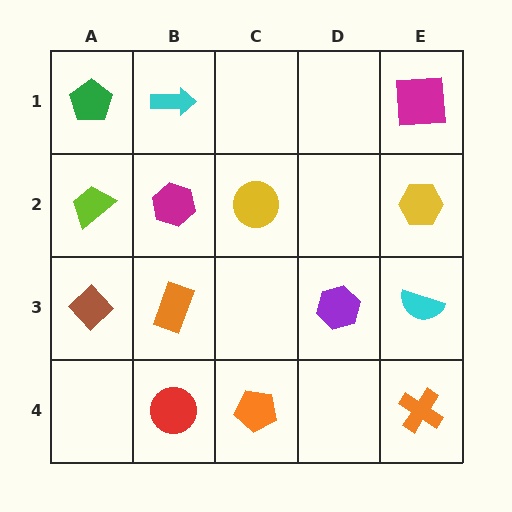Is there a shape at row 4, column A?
No, that cell is empty.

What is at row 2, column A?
A lime trapezoid.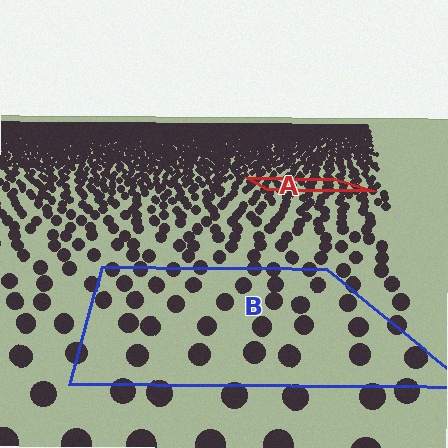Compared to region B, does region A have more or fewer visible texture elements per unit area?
Region A has more texture elements per unit area — they are packed more densely because it is farther away.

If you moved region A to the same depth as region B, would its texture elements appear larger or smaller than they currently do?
They would appear larger. At a closer depth, the same texture elements are projected at a bigger on-screen size.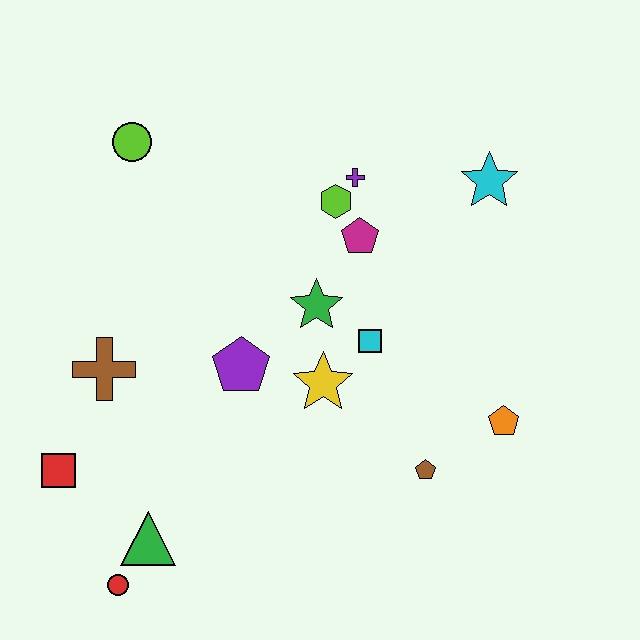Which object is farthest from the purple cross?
The red circle is farthest from the purple cross.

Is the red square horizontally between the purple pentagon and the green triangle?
No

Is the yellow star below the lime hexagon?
Yes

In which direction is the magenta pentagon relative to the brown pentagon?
The magenta pentagon is above the brown pentagon.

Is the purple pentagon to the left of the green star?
Yes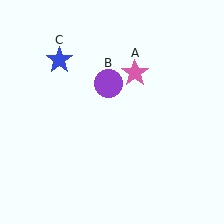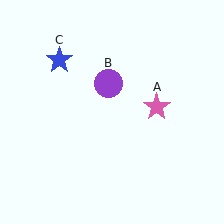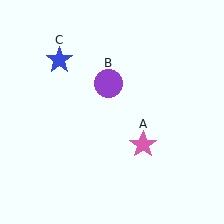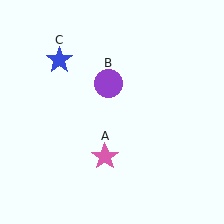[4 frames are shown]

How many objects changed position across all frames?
1 object changed position: pink star (object A).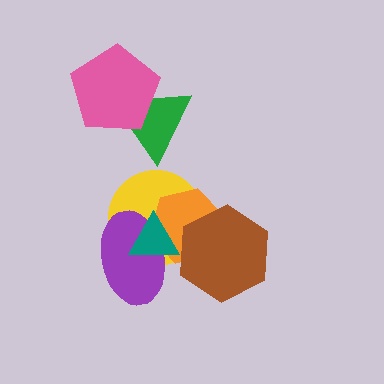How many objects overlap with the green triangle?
1 object overlaps with the green triangle.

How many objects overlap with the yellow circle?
4 objects overlap with the yellow circle.